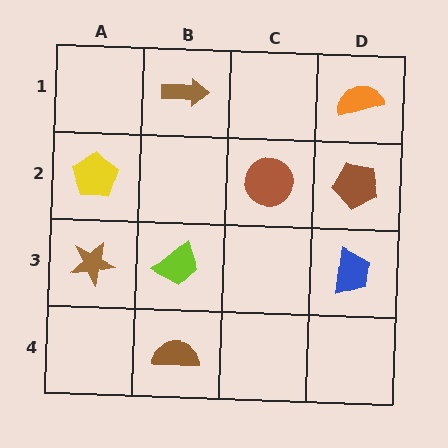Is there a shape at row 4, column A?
No, that cell is empty.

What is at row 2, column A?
A yellow pentagon.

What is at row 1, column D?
An orange semicircle.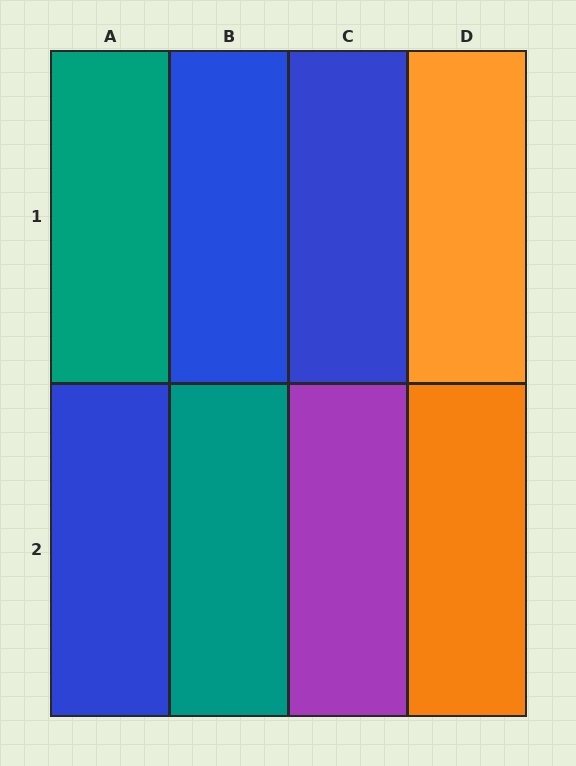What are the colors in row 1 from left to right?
Teal, blue, blue, orange.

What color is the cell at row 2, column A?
Blue.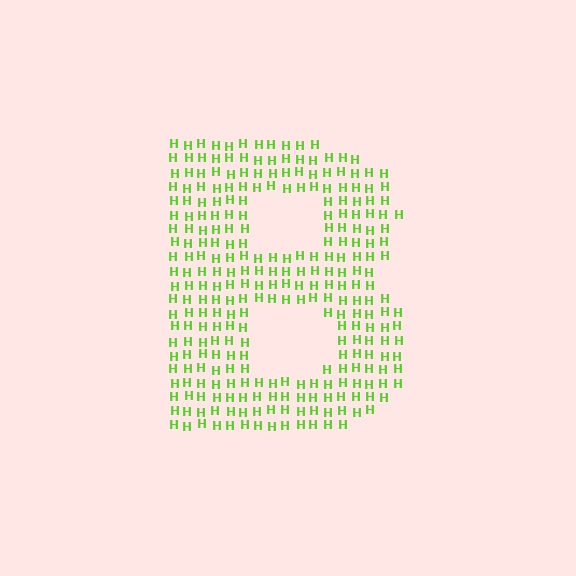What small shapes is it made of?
It is made of small letter H's.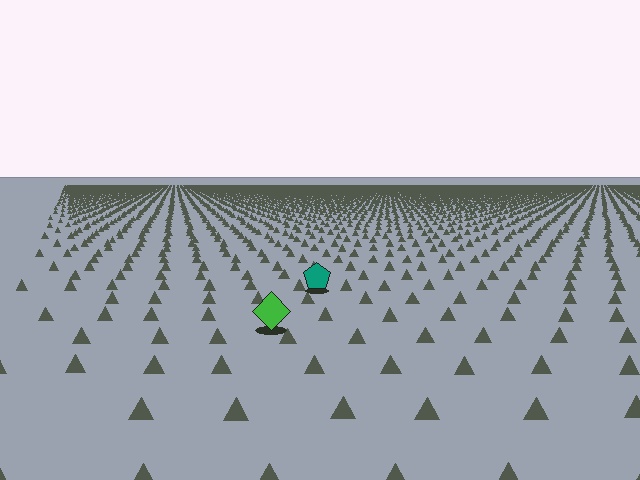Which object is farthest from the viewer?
The teal pentagon is farthest from the viewer. It appears smaller and the ground texture around it is denser.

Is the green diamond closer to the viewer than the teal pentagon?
Yes. The green diamond is closer — you can tell from the texture gradient: the ground texture is coarser near it.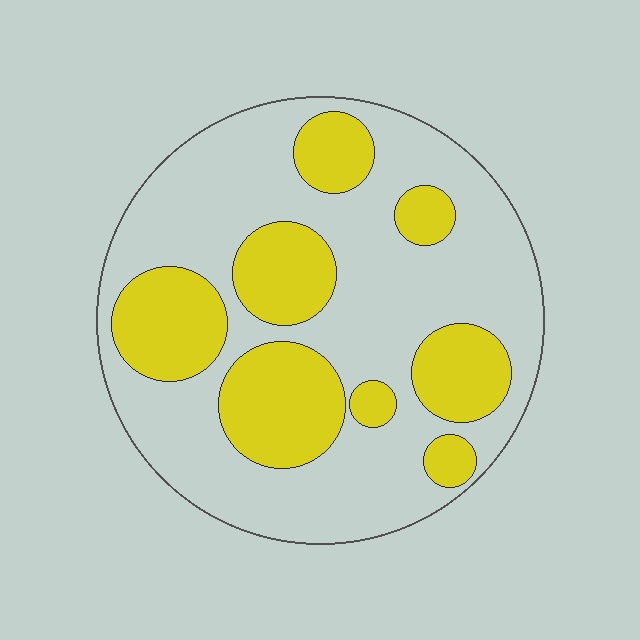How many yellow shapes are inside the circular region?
8.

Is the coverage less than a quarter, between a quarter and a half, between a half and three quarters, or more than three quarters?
Between a quarter and a half.